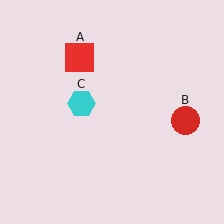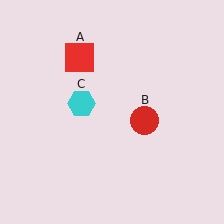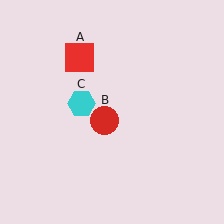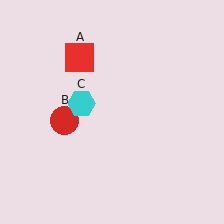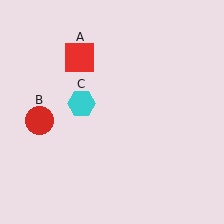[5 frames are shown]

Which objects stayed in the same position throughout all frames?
Red square (object A) and cyan hexagon (object C) remained stationary.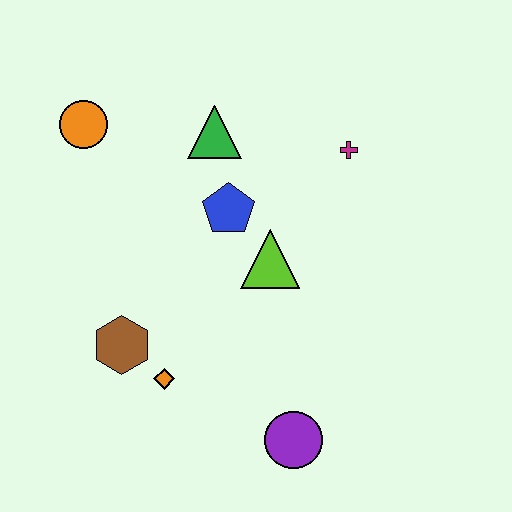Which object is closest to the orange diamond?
The brown hexagon is closest to the orange diamond.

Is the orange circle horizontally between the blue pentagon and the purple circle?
No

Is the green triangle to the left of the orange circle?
No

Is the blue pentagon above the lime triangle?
Yes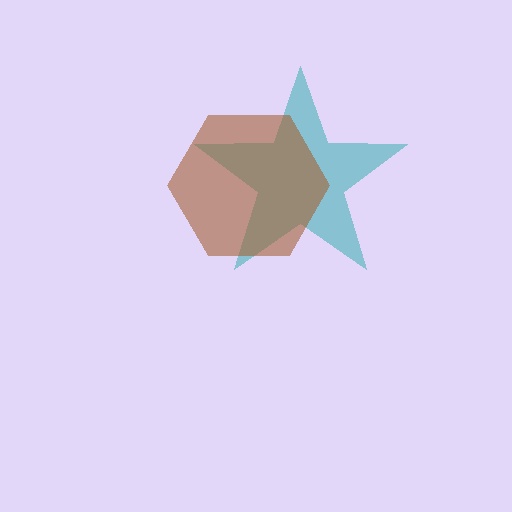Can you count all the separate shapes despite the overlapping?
Yes, there are 2 separate shapes.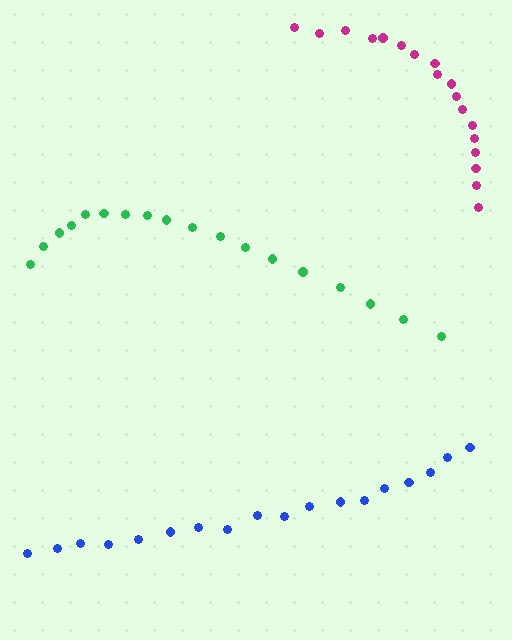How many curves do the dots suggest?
There are 3 distinct paths.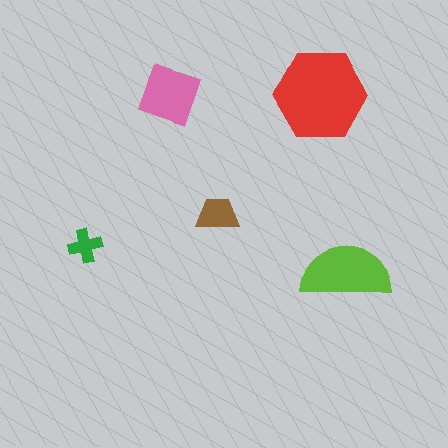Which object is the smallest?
The green cross.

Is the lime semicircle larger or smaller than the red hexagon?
Smaller.